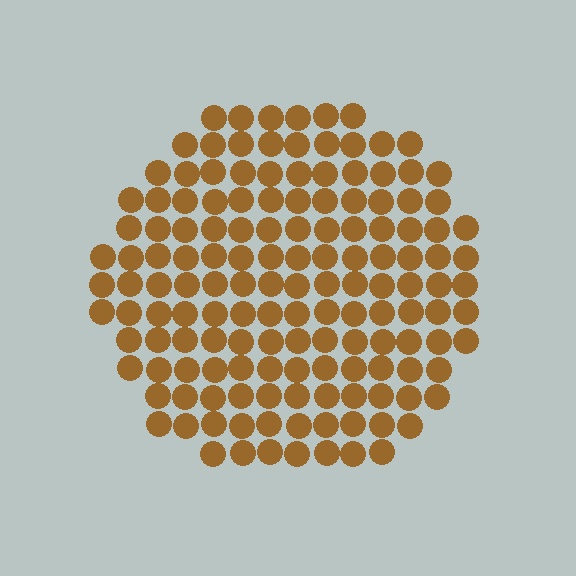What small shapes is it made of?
It is made of small circles.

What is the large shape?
The large shape is a circle.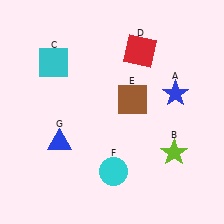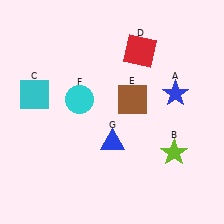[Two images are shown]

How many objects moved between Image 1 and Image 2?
3 objects moved between the two images.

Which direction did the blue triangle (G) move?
The blue triangle (G) moved right.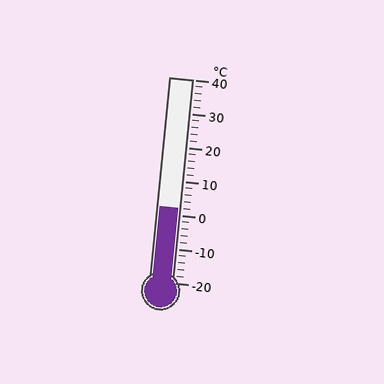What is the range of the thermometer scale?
The thermometer scale ranges from -20°C to 40°C.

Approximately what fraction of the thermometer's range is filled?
The thermometer is filled to approximately 35% of its range.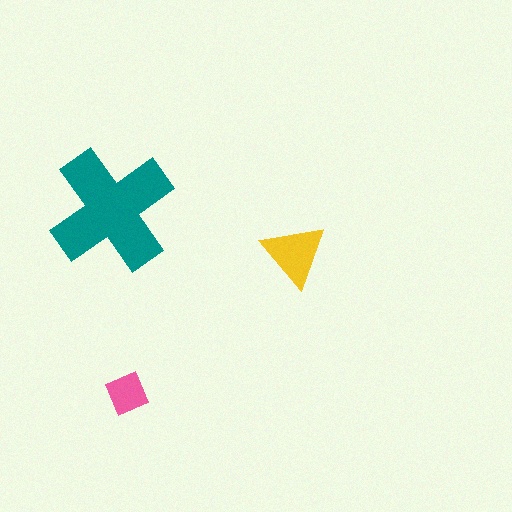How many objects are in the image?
There are 3 objects in the image.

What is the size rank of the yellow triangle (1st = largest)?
2nd.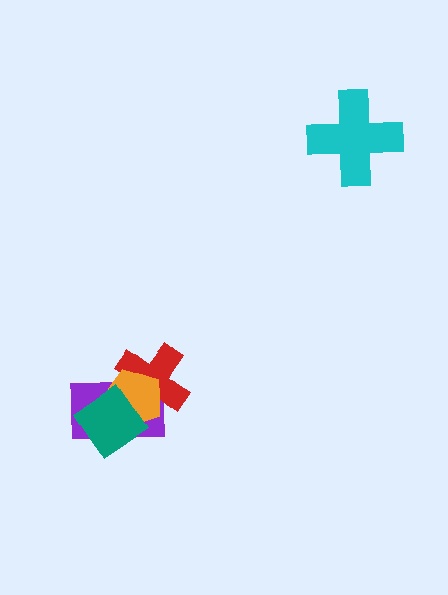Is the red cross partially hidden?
Yes, it is partially covered by another shape.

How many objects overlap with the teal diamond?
2 objects overlap with the teal diamond.